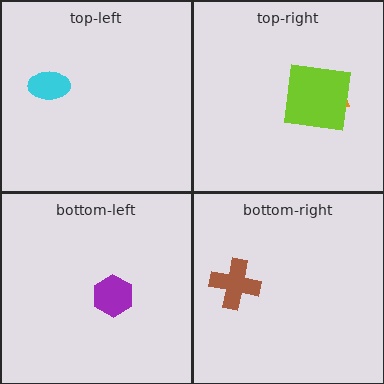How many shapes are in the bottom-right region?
1.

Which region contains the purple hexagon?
The bottom-left region.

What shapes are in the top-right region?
The orange trapezoid, the lime square.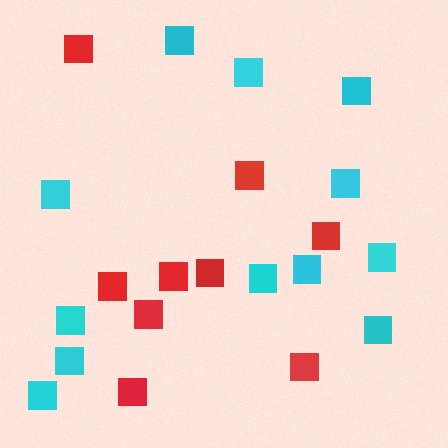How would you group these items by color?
There are 2 groups: one group of cyan squares (12) and one group of red squares (9).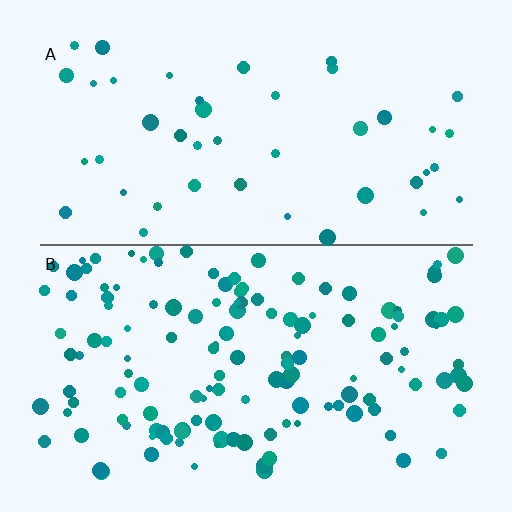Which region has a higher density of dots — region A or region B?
B (the bottom).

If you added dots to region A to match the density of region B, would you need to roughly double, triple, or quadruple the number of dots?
Approximately triple.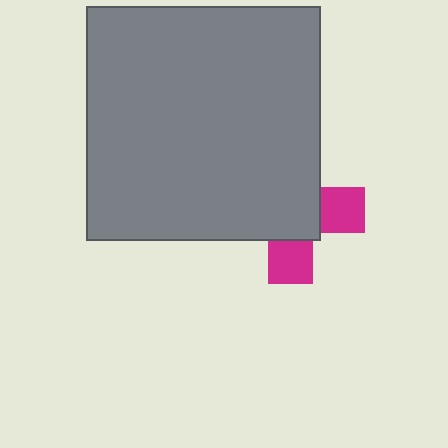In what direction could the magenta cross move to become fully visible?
The magenta cross could move toward the lower-right. That would shift it out from behind the gray square entirely.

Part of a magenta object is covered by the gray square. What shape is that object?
It is a cross.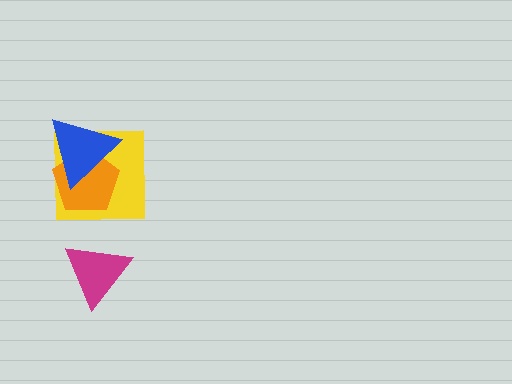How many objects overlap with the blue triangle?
2 objects overlap with the blue triangle.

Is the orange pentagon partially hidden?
Yes, it is partially covered by another shape.